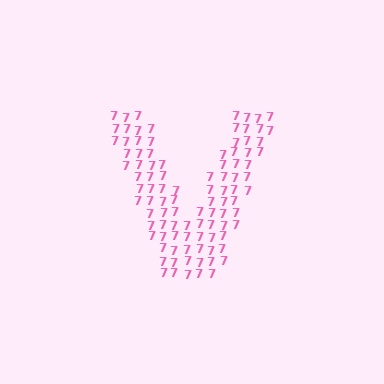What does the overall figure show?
The overall figure shows the letter V.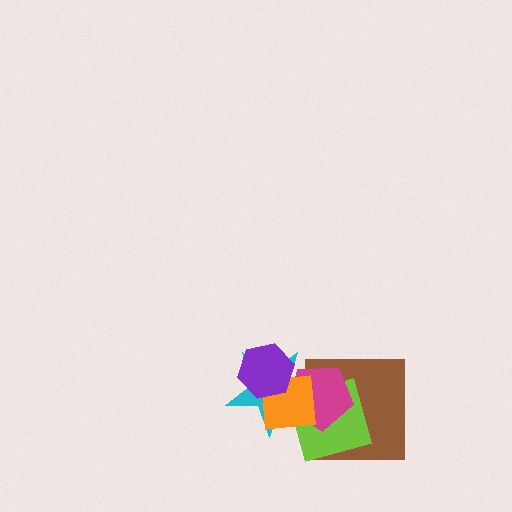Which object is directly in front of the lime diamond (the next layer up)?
The magenta pentagon is directly in front of the lime diamond.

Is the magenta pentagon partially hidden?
Yes, it is partially covered by another shape.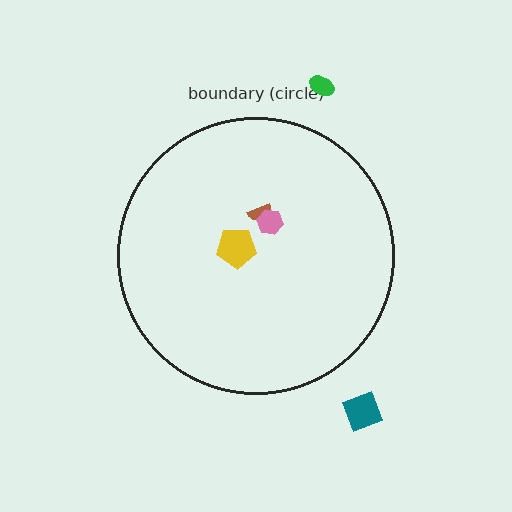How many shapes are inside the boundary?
3 inside, 2 outside.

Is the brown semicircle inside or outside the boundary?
Inside.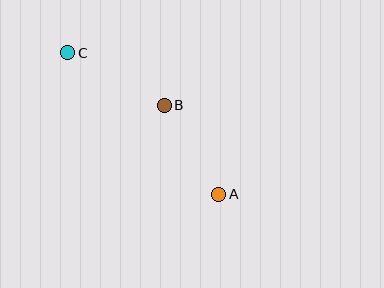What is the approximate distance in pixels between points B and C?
The distance between B and C is approximately 110 pixels.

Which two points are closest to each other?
Points A and B are closest to each other.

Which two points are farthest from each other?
Points A and C are farthest from each other.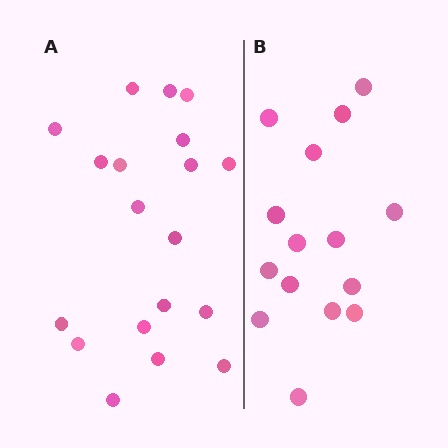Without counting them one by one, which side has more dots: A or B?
Region A (the left region) has more dots.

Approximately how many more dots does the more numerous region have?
Region A has about 4 more dots than region B.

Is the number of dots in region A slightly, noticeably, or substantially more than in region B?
Region A has noticeably more, but not dramatically so. The ratio is roughly 1.3 to 1.